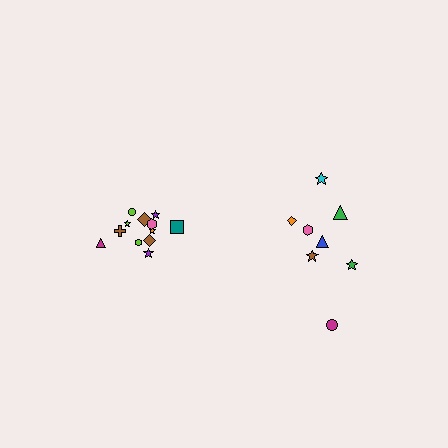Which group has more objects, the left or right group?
The left group.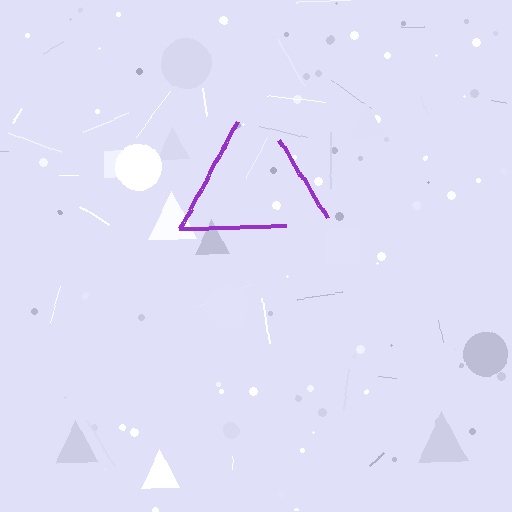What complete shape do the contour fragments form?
The contour fragments form a triangle.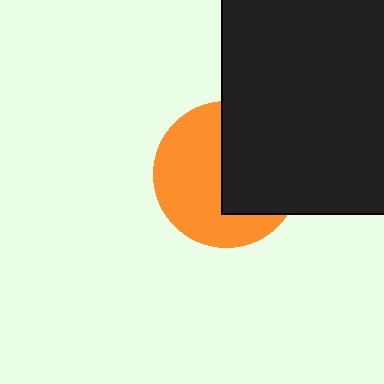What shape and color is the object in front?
The object in front is a black rectangle.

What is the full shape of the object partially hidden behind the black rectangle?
The partially hidden object is an orange circle.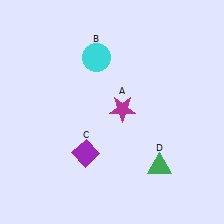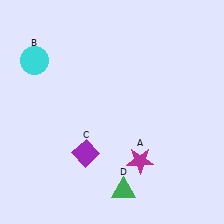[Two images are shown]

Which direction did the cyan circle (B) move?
The cyan circle (B) moved left.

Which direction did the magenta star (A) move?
The magenta star (A) moved down.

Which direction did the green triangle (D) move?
The green triangle (D) moved left.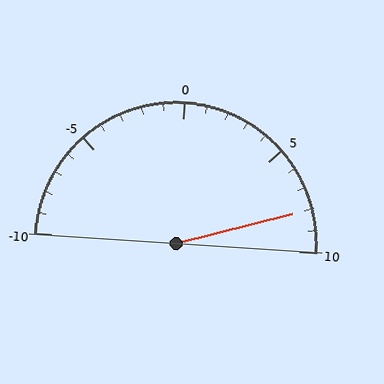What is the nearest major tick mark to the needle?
The nearest major tick mark is 10.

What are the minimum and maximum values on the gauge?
The gauge ranges from -10 to 10.